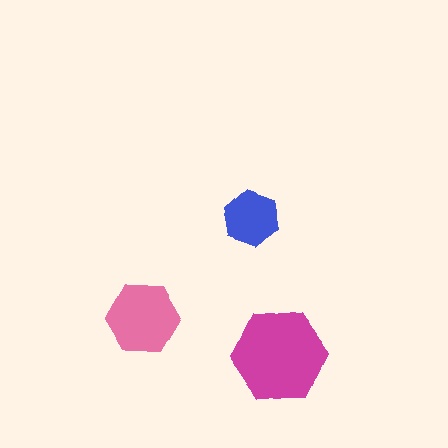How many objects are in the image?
There are 3 objects in the image.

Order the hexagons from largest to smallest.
the magenta one, the pink one, the blue one.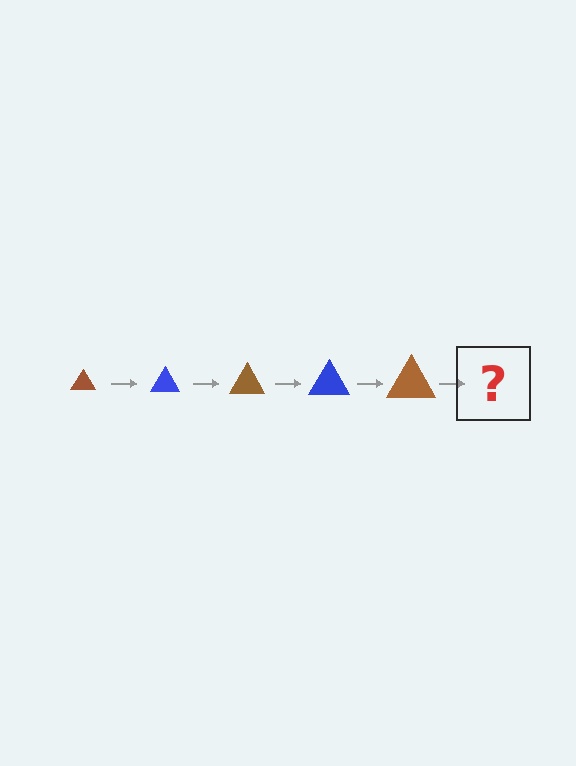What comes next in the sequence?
The next element should be a blue triangle, larger than the previous one.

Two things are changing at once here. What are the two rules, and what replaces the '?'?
The two rules are that the triangle grows larger each step and the color cycles through brown and blue. The '?' should be a blue triangle, larger than the previous one.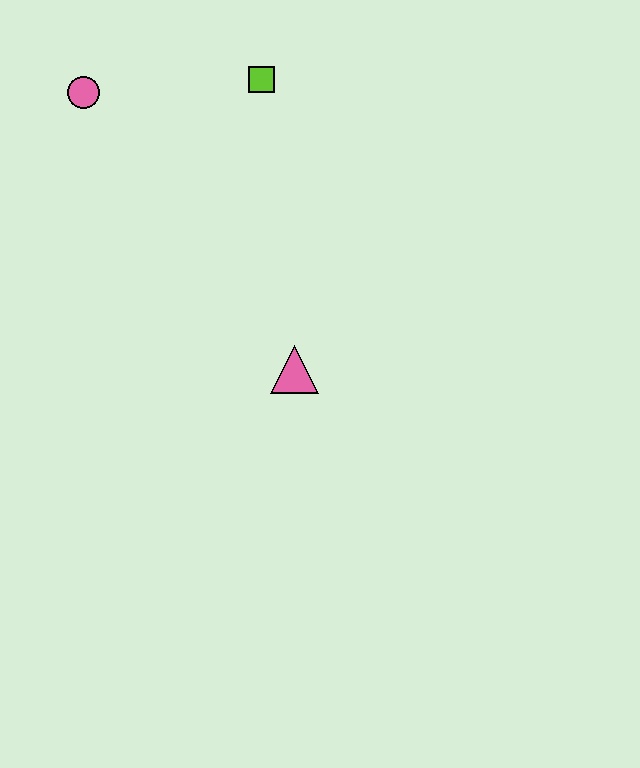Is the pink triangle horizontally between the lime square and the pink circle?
No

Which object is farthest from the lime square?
The pink triangle is farthest from the lime square.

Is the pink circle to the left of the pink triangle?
Yes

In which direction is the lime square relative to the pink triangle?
The lime square is above the pink triangle.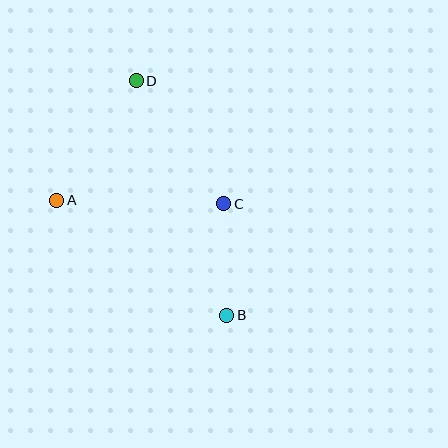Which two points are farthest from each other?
Points B and D are farthest from each other.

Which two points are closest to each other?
Points B and C are closest to each other.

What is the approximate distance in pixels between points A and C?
The distance between A and C is approximately 167 pixels.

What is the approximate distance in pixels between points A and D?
The distance between A and D is approximately 144 pixels.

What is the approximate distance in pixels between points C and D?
The distance between C and D is approximately 151 pixels.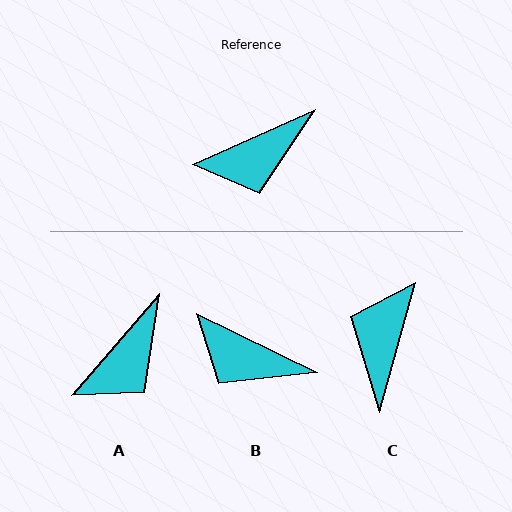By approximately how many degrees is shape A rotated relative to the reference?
Approximately 25 degrees counter-clockwise.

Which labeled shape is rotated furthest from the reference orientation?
C, about 130 degrees away.